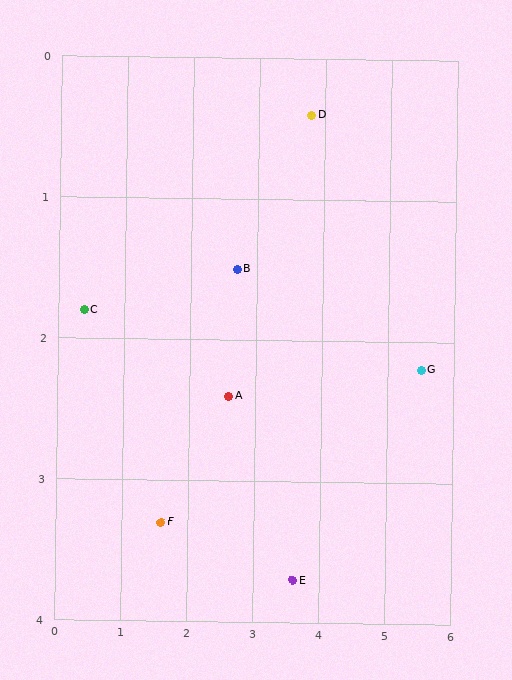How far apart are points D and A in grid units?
Points D and A are about 2.3 grid units apart.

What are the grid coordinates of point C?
Point C is at approximately (0.4, 1.8).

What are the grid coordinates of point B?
Point B is at approximately (2.7, 1.5).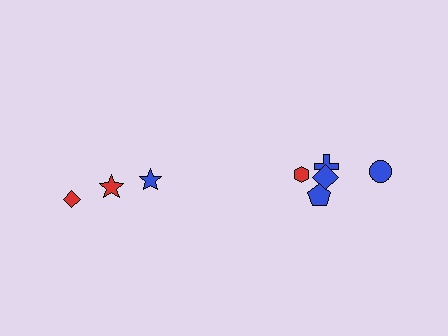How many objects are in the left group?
There are 3 objects.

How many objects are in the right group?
There are 5 objects.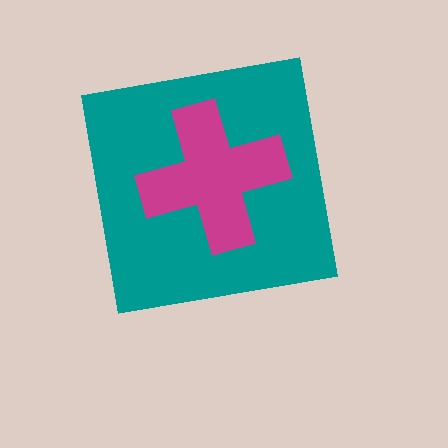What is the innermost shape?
The magenta cross.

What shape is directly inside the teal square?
The magenta cross.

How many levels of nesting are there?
2.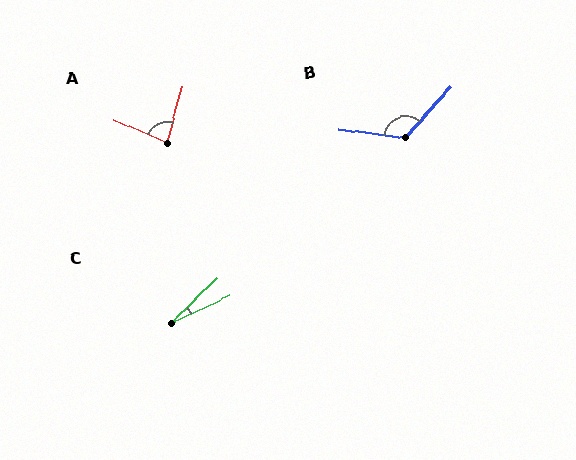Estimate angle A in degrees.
Approximately 83 degrees.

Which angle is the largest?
B, at approximately 125 degrees.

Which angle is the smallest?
C, at approximately 19 degrees.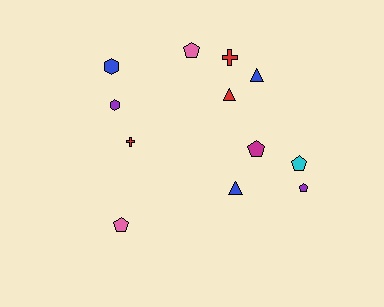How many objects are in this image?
There are 12 objects.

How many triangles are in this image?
There are 3 triangles.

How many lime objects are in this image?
There are no lime objects.